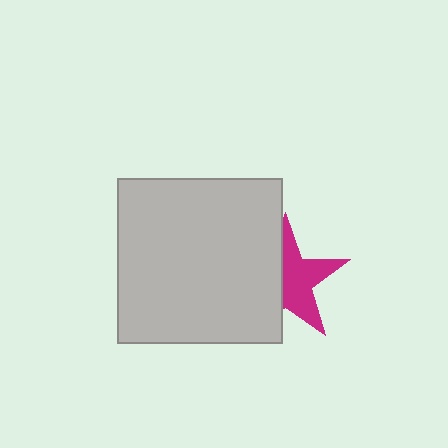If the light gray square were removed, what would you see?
You would see the complete magenta star.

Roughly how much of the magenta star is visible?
About half of it is visible (roughly 53%).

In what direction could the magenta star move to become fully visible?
The magenta star could move right. That would shift it out from behind the light gray square entirely.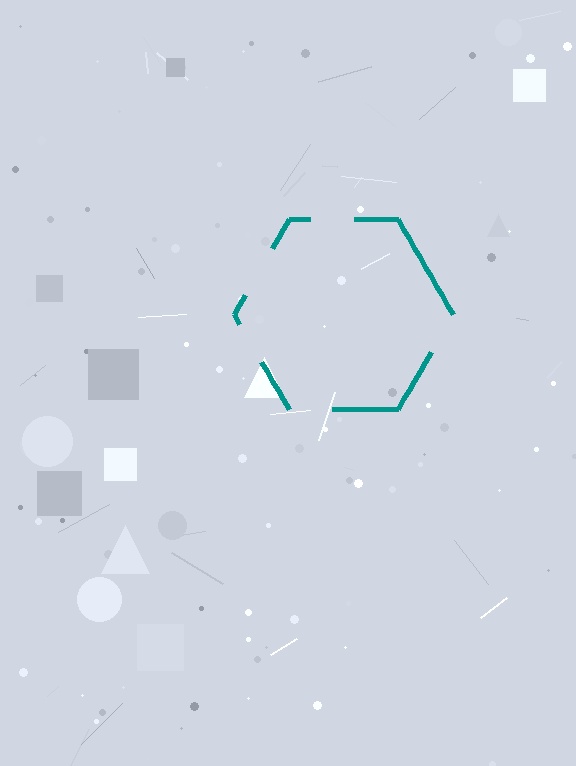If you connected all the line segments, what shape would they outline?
They would outline a hexagon.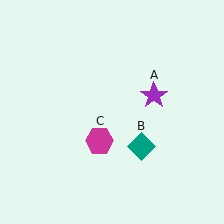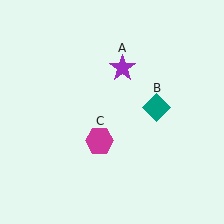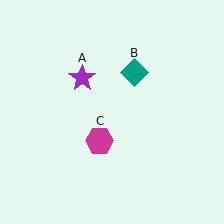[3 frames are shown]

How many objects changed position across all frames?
2 objects changed position: purple star (object A), teal diamond (object B).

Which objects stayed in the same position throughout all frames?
Magenta hexagon (object C) remained stationary.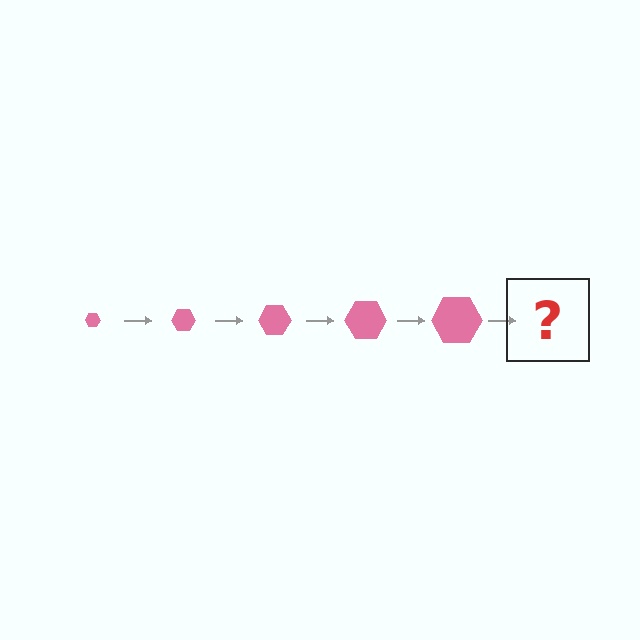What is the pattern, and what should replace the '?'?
The pattern is that the hexagon gets progressively larger each step. The '?' should be a pink hexagon, larger than the previous one.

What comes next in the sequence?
The next element should be a pink hexagon, larger than the previous one.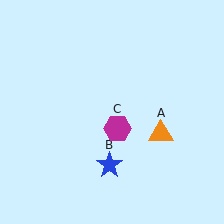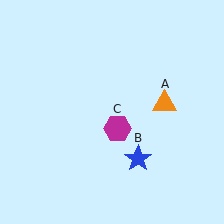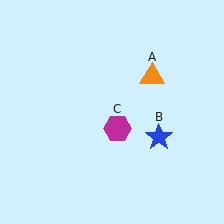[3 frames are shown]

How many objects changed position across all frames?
2 objects changed position: orange triangle (object A), blue star (object B).